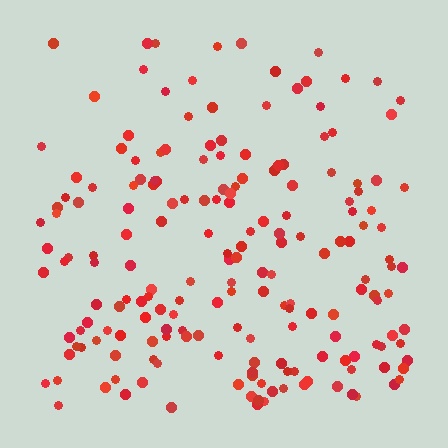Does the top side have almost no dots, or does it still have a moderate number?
Still a moderate number, just noticeably fewer than the bottom.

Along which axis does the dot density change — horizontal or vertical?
Vertical.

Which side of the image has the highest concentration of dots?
The bottom.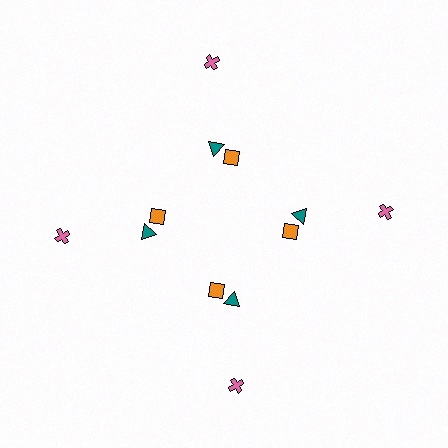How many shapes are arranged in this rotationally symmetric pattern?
There are 12 shapes, arranged in 4 groups of 3.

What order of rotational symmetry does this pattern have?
This pattern has 4-fold rotational symmetry.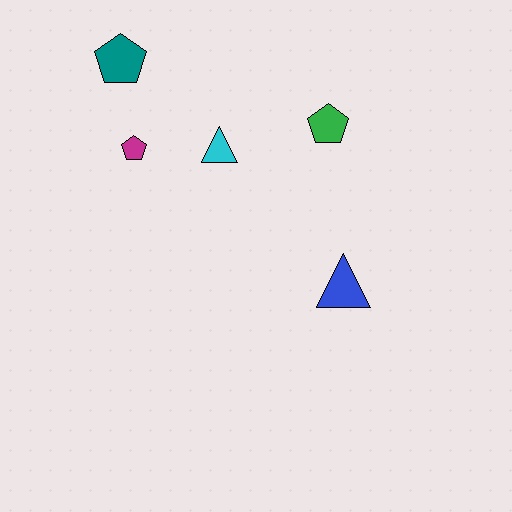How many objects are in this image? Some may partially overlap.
There are 5 objects.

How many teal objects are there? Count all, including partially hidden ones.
There is 1 teal object.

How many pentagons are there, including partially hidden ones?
There are 3 pentagons.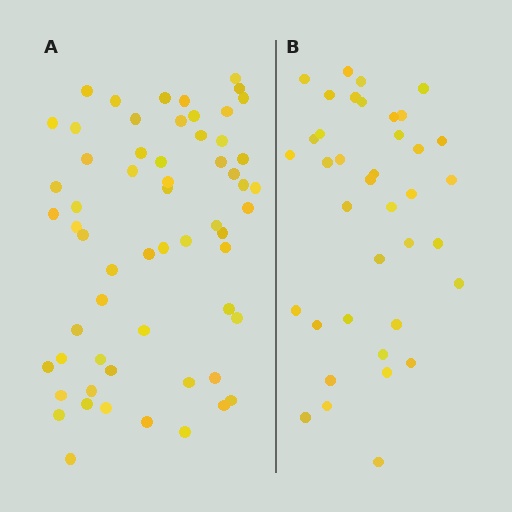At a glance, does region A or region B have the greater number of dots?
Region A (the left region) has more dots.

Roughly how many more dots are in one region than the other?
Region A has approximately 20 more dots than region B.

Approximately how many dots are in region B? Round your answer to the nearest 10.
About 40 dots. (The exact count is 38, which rounds to 40.)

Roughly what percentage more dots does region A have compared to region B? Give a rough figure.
About 60% more.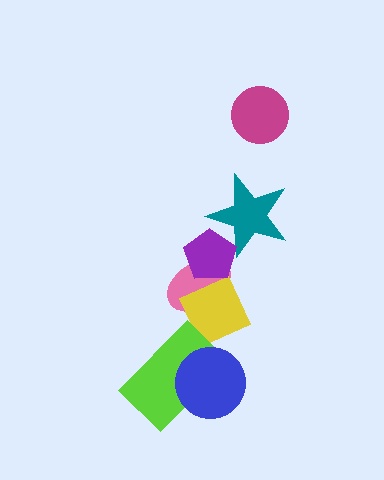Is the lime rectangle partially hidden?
Yes, it is partially covered by another shape.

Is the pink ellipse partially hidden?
Yes, it is partially covered by another shape.